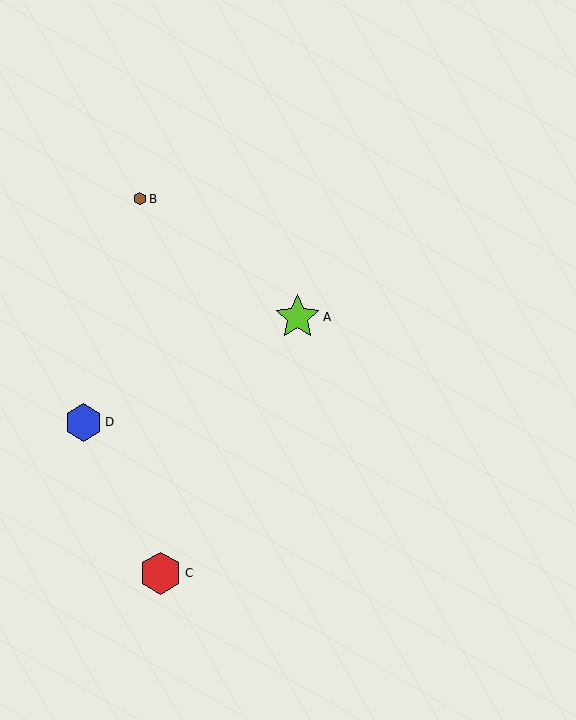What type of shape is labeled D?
Shape D is a blue hexagon.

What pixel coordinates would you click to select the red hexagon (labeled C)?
Click at (160, 573) to select the red hexagon C.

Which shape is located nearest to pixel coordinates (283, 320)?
The lime star (labeled A) at (298, 317) is nearest to that location.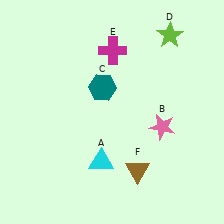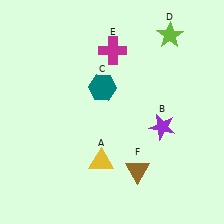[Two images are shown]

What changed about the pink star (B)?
In Image 1, B is pink. In Image 2, it changed to purple.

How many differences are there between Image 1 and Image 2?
There are 2 differences between the two images.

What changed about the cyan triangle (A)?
In Image 1, A is cyan. In Image 2, it changed to yellow.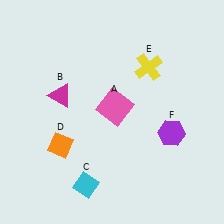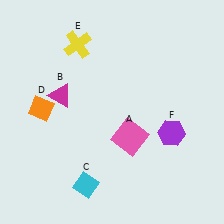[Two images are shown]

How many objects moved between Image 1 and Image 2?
3 objects moved between the two images.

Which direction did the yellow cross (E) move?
The yellow cross (E) moved left.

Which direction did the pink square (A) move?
The pink square (A) moved down.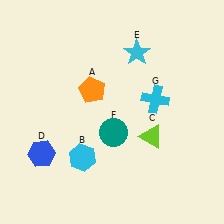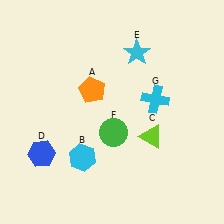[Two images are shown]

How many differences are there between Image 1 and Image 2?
There is 1 difference between the two images.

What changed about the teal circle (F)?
In Image 1, F is teal. In Image 2, it changed to green.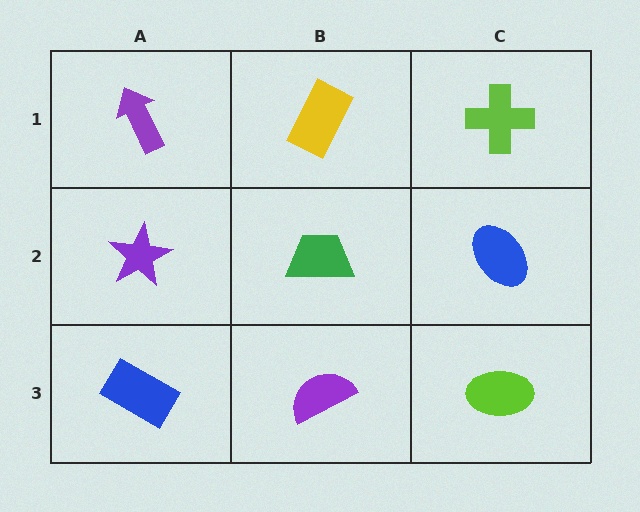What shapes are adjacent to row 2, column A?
A purple arrow (row 1, column A), a blue rectangle (row 3, column A), a green trapezoid (row 2, column B).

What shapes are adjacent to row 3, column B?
A green trapezoid (row 2, column B), a blue rectangle (row 3, column A), a lime ellipse (row 3, column C).